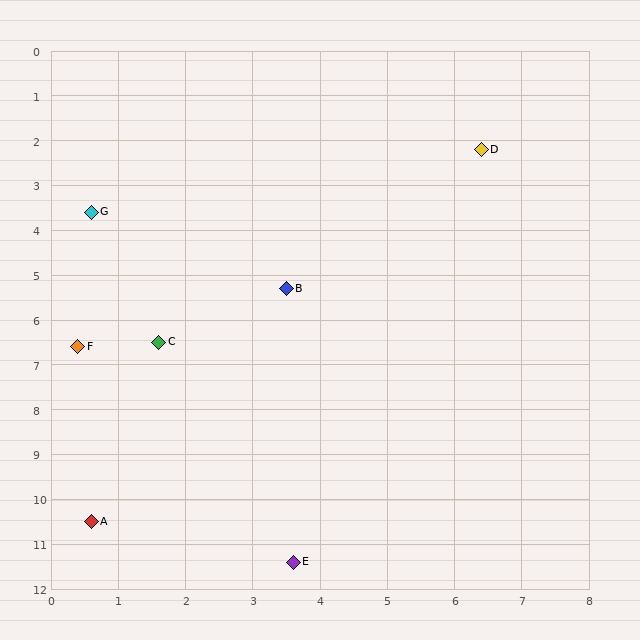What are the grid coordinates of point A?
Point A is at approximately (0.6, 10.5).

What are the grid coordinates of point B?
Point B is at approximately (3.5, 5.3).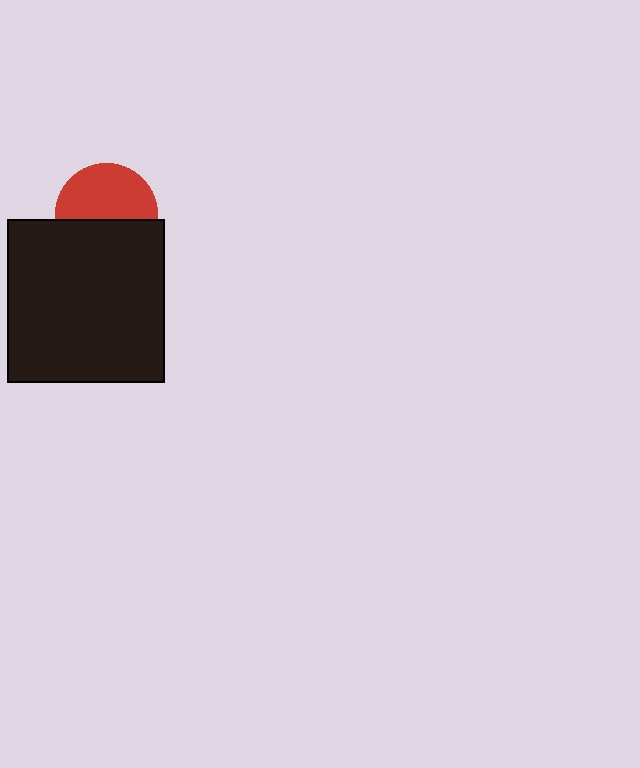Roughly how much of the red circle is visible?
About half of it is visible (roughly 56%).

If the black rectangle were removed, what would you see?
You would see the complete red circle.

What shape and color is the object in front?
The object in front is a black rectangle.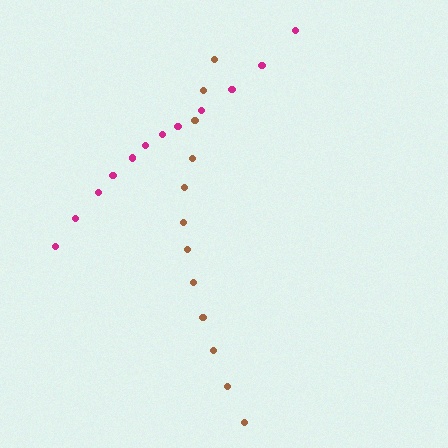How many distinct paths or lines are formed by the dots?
There are 2 distinct paths.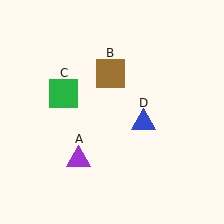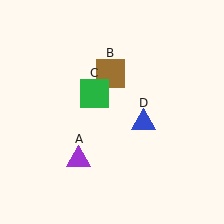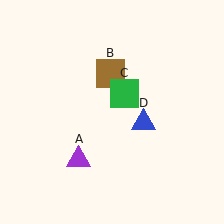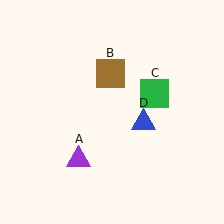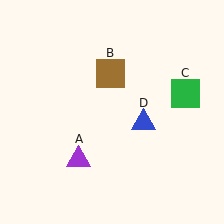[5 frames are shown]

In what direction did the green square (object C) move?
The green square (object C) moved right.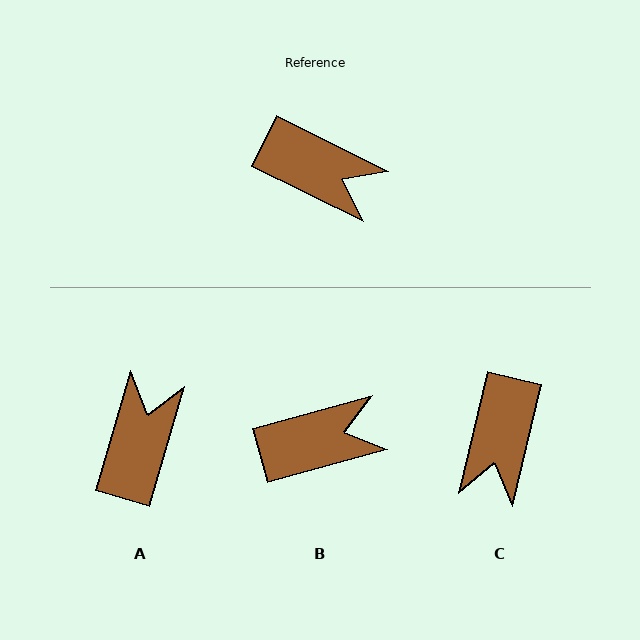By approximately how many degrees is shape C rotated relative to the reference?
Approximately 77 degrees clockwise.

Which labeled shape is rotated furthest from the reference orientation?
A, about 100 degrees away.